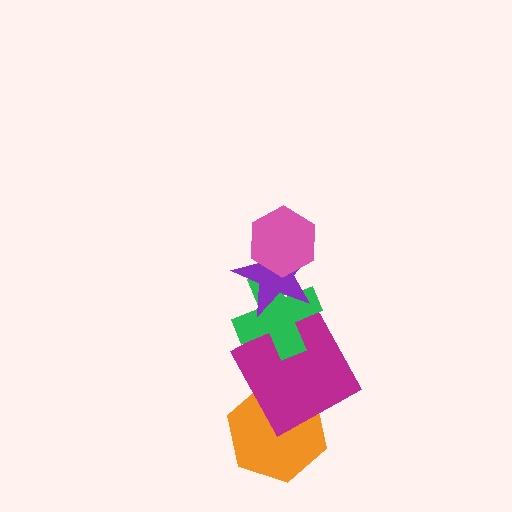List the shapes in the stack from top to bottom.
From top to bottom: the pink hexagon, the purple star, the green cross, the magenta square, the orange hexagon.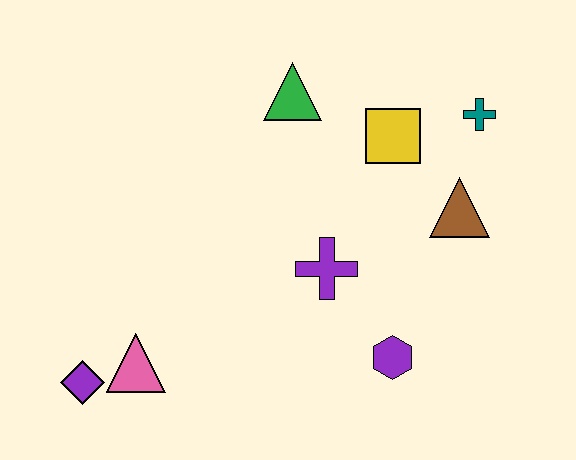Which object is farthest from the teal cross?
The purple diamond is farthest from the teal cross.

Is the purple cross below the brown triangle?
Yes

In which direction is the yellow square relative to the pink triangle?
The yellow square is to the right of the pink triangle.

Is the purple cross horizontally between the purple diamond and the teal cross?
Yes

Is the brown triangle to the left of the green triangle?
No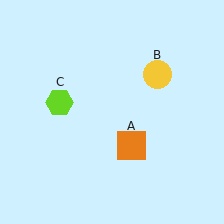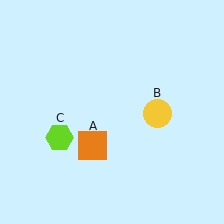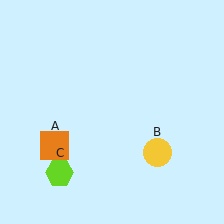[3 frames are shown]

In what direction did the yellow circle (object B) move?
The yellow circle (object B) moved down.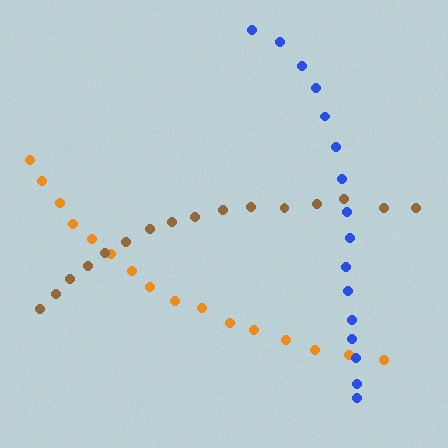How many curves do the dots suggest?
There are 3 distinct paths.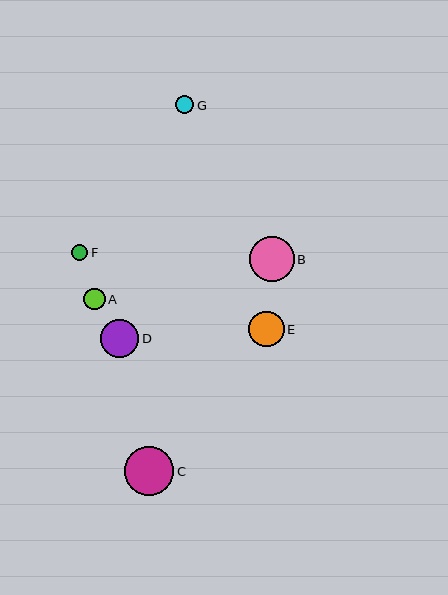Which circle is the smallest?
Circle F is the smallest with a size of approximately 17 pixels.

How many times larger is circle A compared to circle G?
Circle A is approximately 1.2 times the size of circle G.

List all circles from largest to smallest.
From largest to smallest: C, B, D, E, A, G, F.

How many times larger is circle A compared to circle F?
Circle A is approximately 1.3 times the size of circle F.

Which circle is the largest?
Circle C is the largest with a size of approximately 49 pixels.